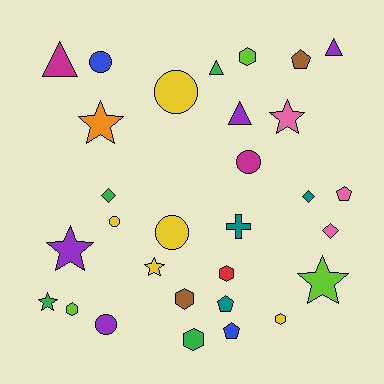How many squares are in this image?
There are no squares.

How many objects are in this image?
There are 30 objects.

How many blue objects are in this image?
There are 2 blue objects.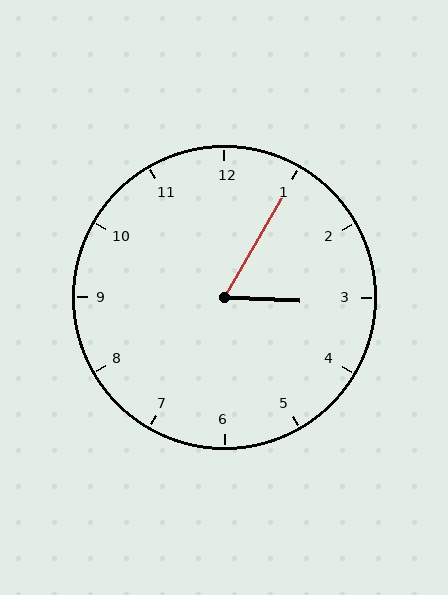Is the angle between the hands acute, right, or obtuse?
It is acute.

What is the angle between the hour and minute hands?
Approximately 62 degrees.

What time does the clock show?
3:05.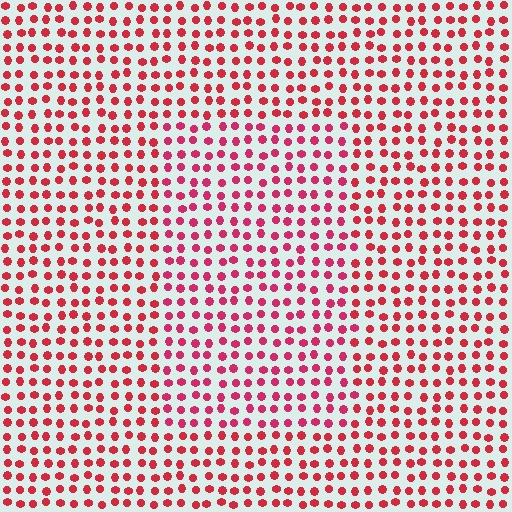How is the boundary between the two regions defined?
The boundary is defined purely by a slight shift in hue (about 16 degrees). Spacing, size, and orientation are identical on both sides.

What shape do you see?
I see a rectangle.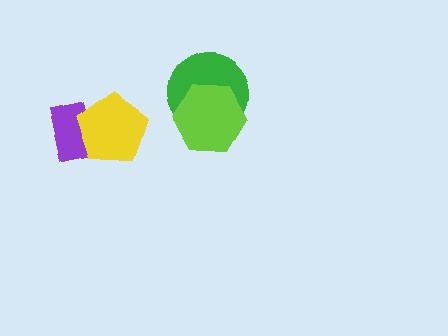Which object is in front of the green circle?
The lime hexagon is in front of the green circle.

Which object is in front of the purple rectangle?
The yellow pentagon is in front of the purple rectangle.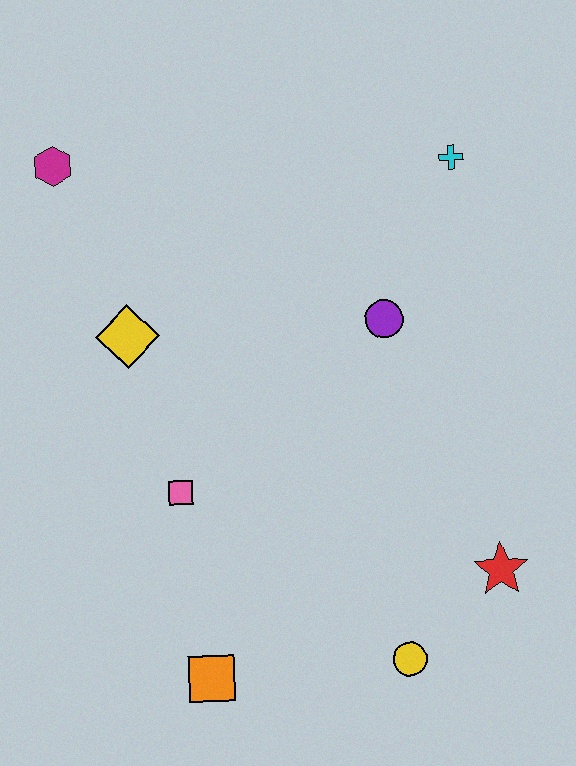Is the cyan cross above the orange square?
Yes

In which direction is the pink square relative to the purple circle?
The pink square is to the left of the purple circle.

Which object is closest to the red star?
The yellow circle is closest to the red star.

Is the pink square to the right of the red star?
No